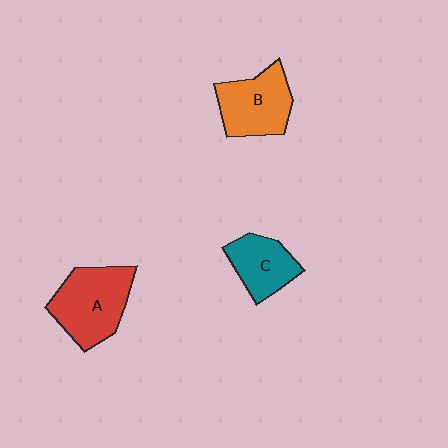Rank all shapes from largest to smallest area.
From largest to smallest: A (red), B (orange), C (teal).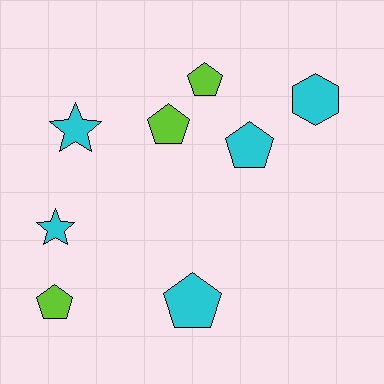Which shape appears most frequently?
Pentagon, with 5 objects.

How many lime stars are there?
There are no lime stars.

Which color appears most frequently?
Cyan, with 5 objects.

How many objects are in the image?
There are 8 objects.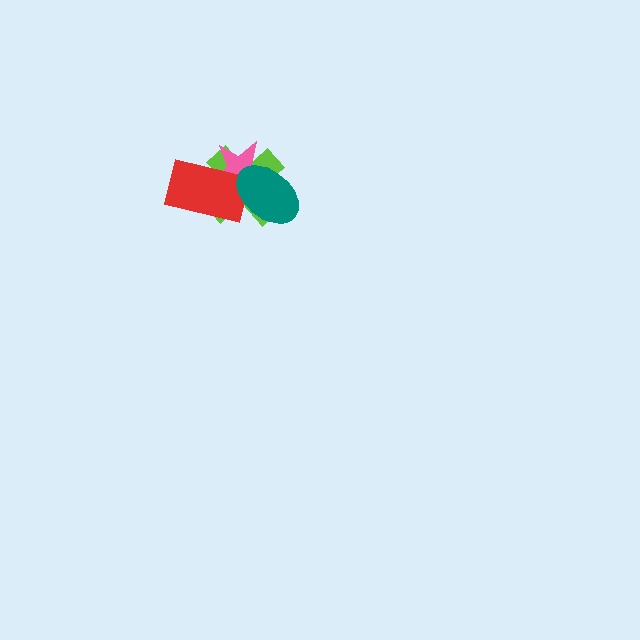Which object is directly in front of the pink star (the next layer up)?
The red rectangle is directly in front of the pink star.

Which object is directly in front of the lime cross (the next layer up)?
The pink star is directly in front of the lime cross.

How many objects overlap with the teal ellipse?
3 objects overlap with the teal ellipse.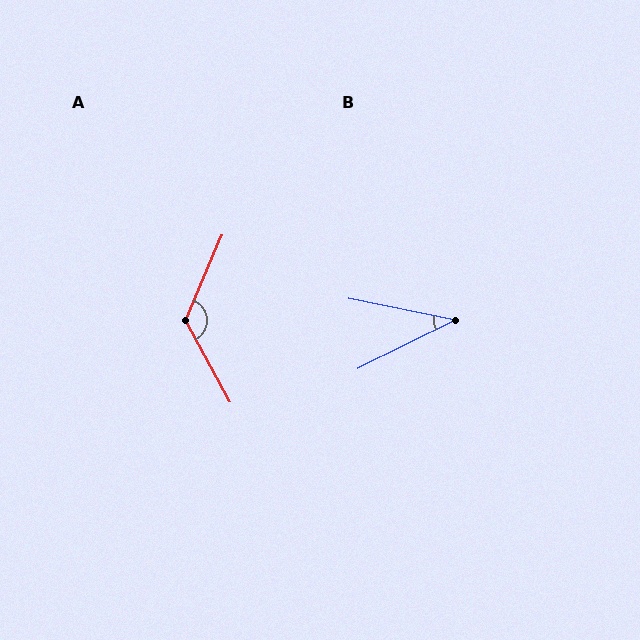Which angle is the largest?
A, at approximately 128 degrees.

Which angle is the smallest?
B, at approximately 38 degrees.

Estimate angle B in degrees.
Approximately 38 degrees.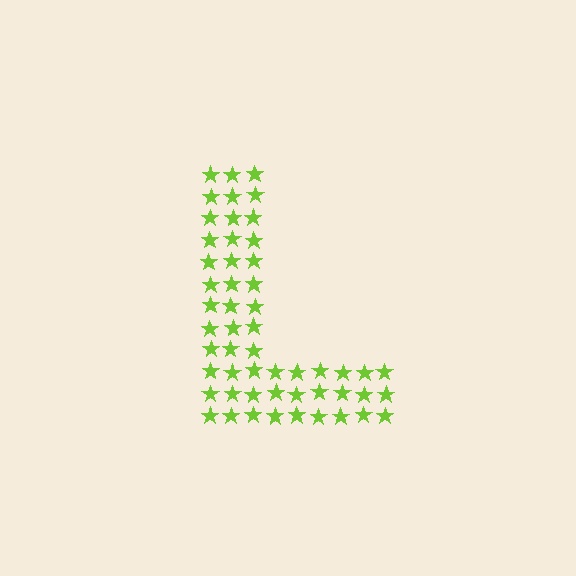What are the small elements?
The small elements are stars.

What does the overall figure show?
The overall figure shows the letter L.